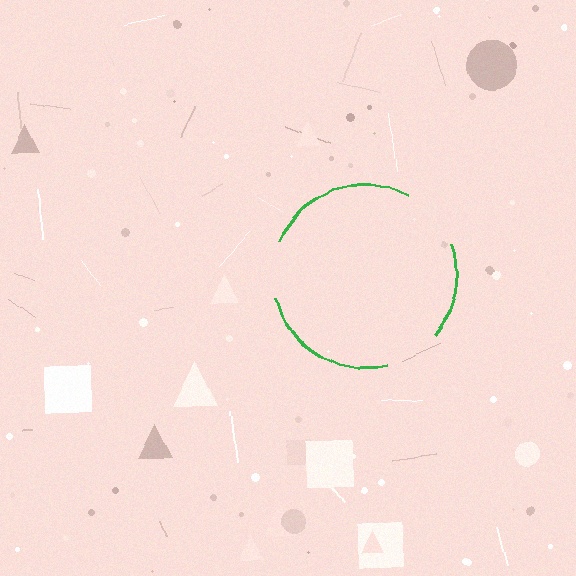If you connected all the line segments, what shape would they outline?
They would outline a circle.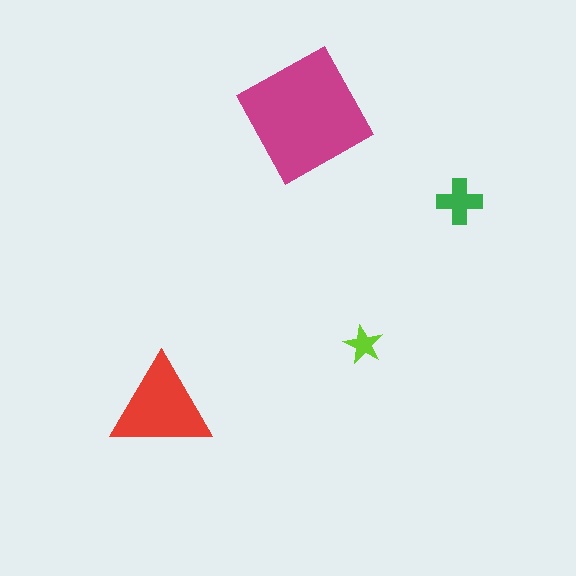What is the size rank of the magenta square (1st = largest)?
1st.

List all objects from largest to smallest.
The magenta square, the red triangle, the green cross, the lime star.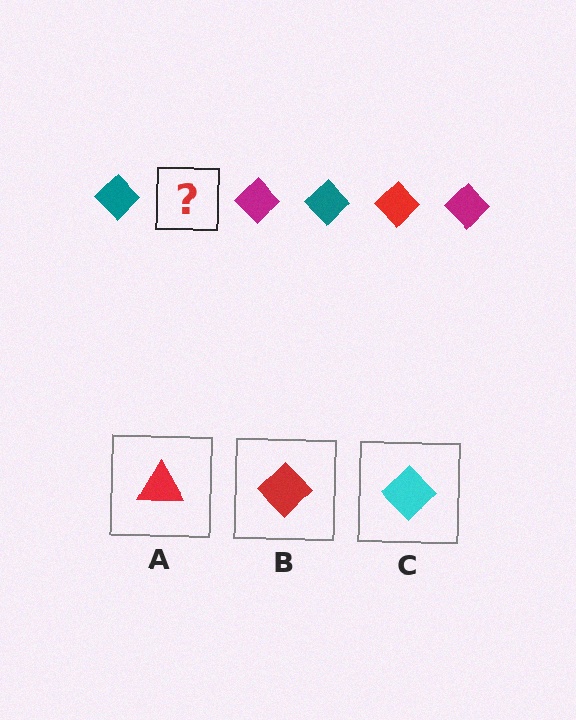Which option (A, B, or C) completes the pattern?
B.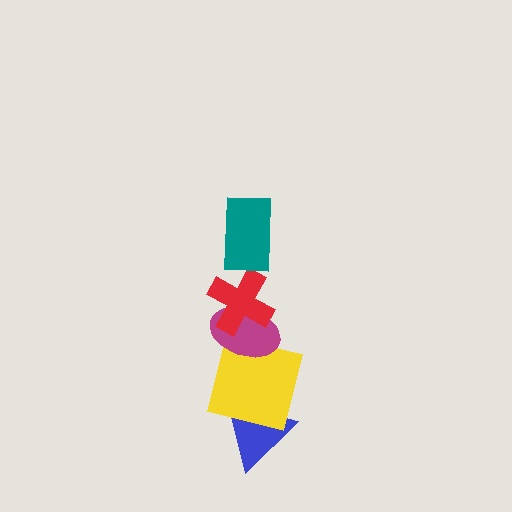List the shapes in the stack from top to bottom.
From top to bottom: the teal rectangle, the red cross, the magenta ellipse, the yellow square, the blue triangle.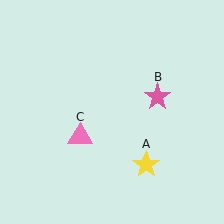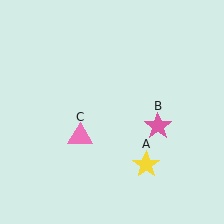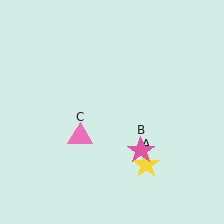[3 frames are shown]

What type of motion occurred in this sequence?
The pink star (object B) rotated clockwise around the center of the scene.